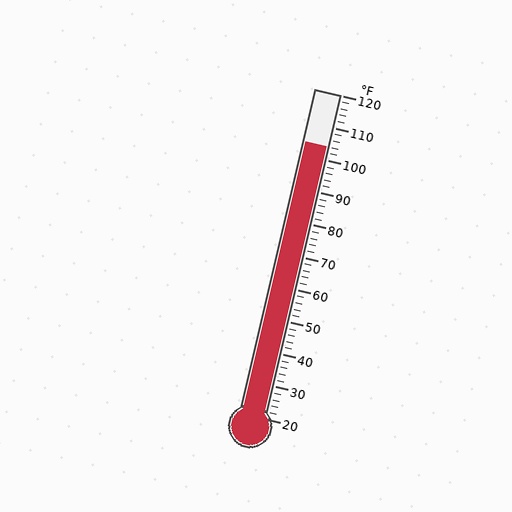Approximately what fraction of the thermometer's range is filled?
The thermometer is filled to approximately 85% of its range.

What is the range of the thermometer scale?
The thermometer scale ranges from 20°F to 120°F.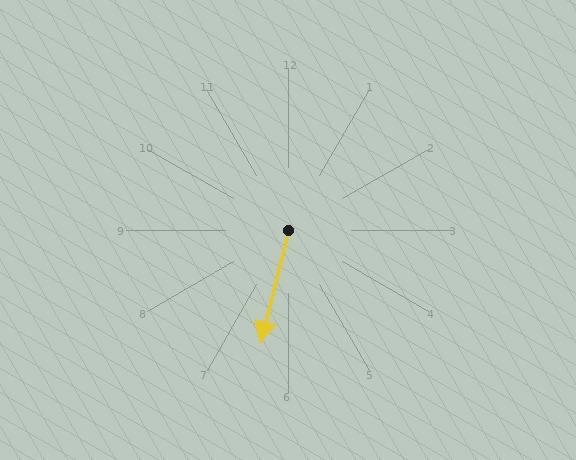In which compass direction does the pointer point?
South.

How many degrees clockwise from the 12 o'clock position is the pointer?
Approximately 194 degrees.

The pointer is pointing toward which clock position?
Roughly 6 o'clock.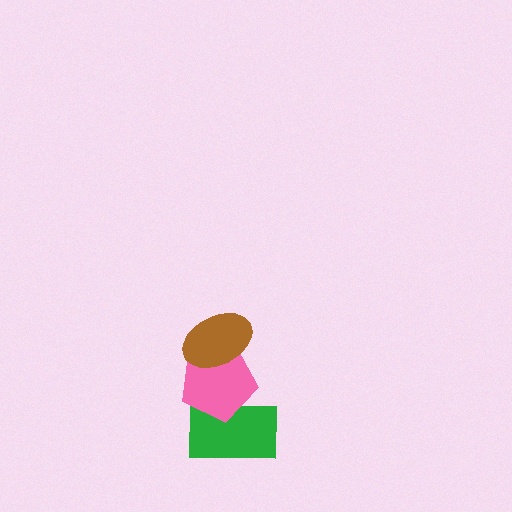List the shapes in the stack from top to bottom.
From top to bottom: the brown ellipse, the pink pentagon, the green rectangle.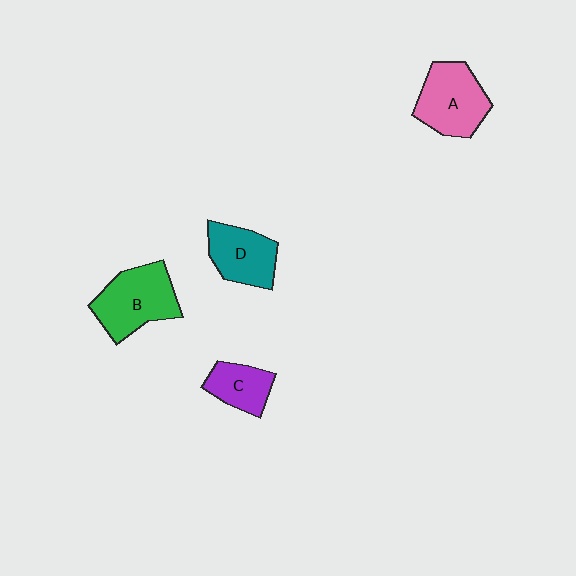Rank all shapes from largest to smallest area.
From largest to smallest: B (green), A (pink), D (teal), C (purple).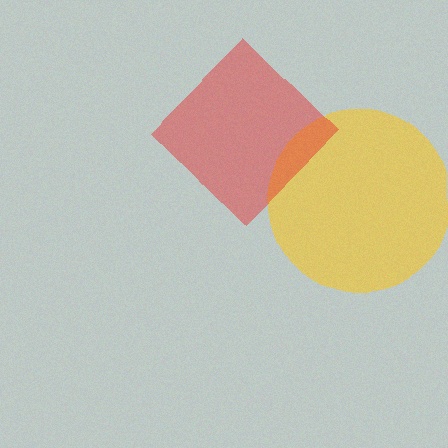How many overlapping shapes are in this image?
There are 2 overlapping shapes in the image.